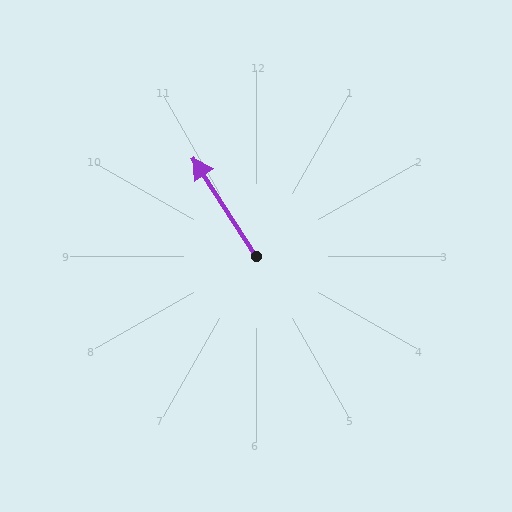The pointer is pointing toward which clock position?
Roughly 11 o'clock.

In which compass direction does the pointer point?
Northwest.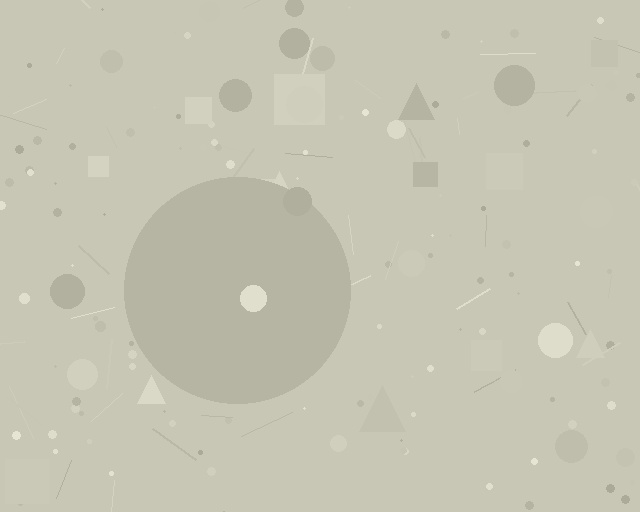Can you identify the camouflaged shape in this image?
The camouflaged shape is a circle.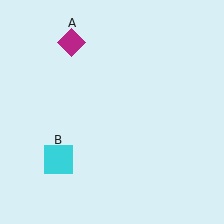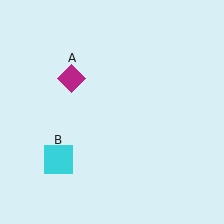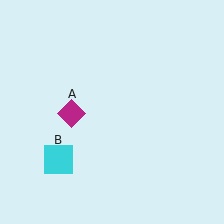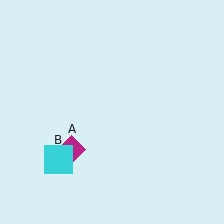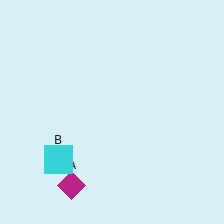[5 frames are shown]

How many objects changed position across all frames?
1 object changed position: magenta diamond (object A).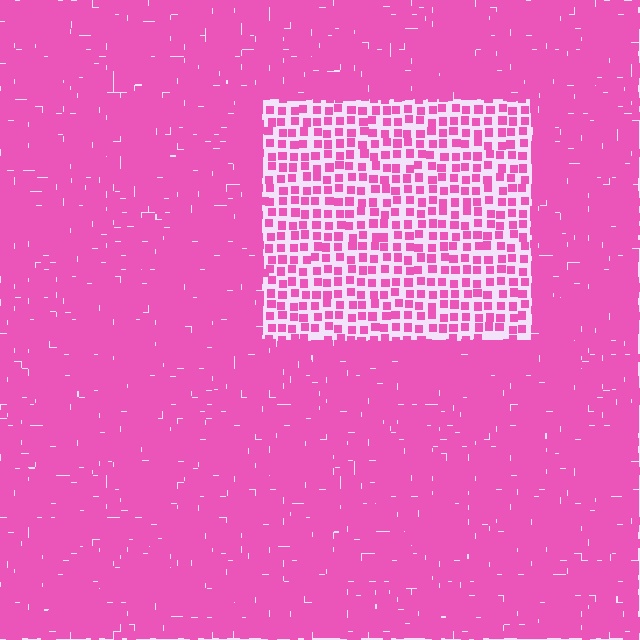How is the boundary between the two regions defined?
The boundary is defined by a change in element density (approximately 2.6x ratio). All elements are the same color, size, and shape.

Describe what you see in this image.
The image contains small pink elements arranged at two different densities. A rectangle-shaped region is visible where the elements are less densely packed than the surrounding area.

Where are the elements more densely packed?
The elements are more densely packed outside the rectangle boundary.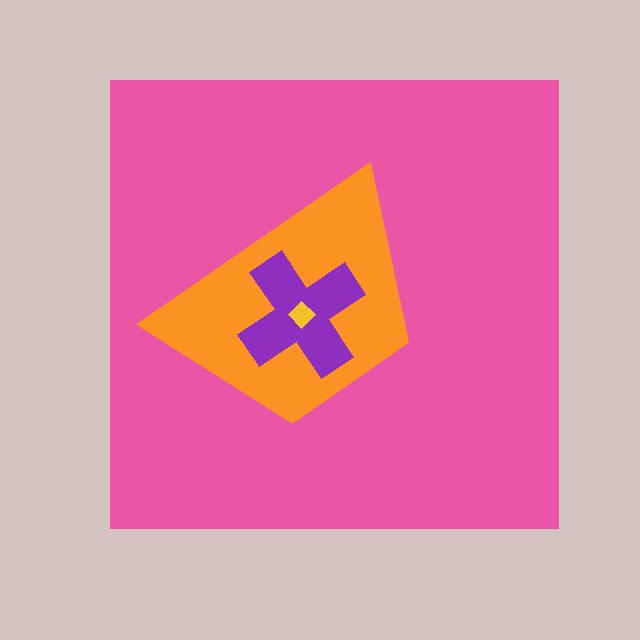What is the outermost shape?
The pink square.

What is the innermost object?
The yellow diamond.